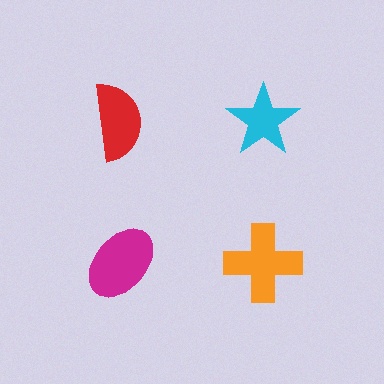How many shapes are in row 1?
2 shapes.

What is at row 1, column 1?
A red semicircle.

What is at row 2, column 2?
An orange cross.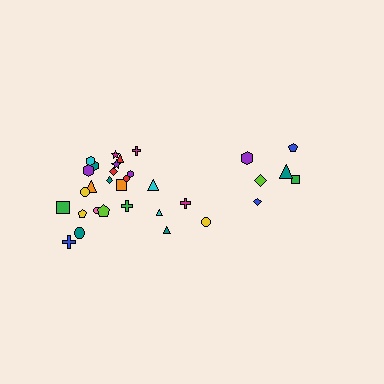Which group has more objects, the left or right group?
The left group.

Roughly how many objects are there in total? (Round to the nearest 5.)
Roughly 30 objects in total.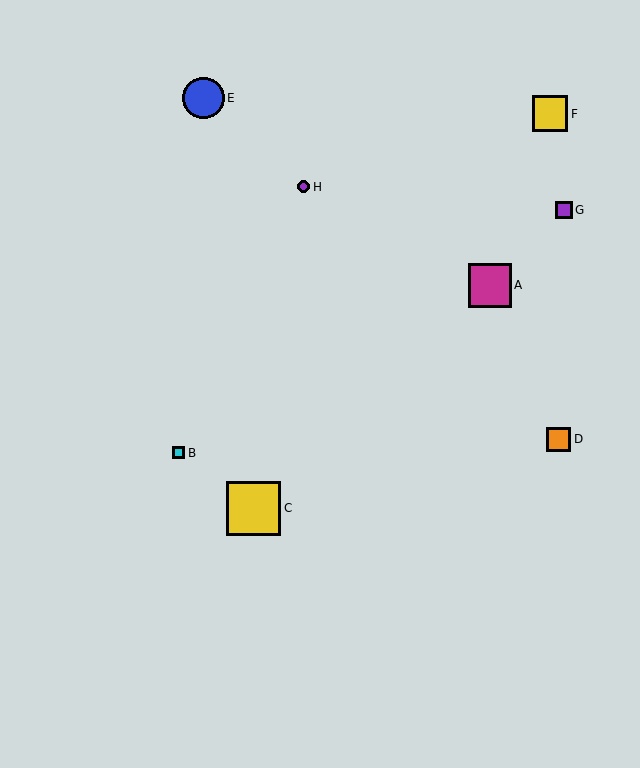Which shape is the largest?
The yellow square (labeled C) is the largest.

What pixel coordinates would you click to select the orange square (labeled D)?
Click at (559, 439) to select the orange square D.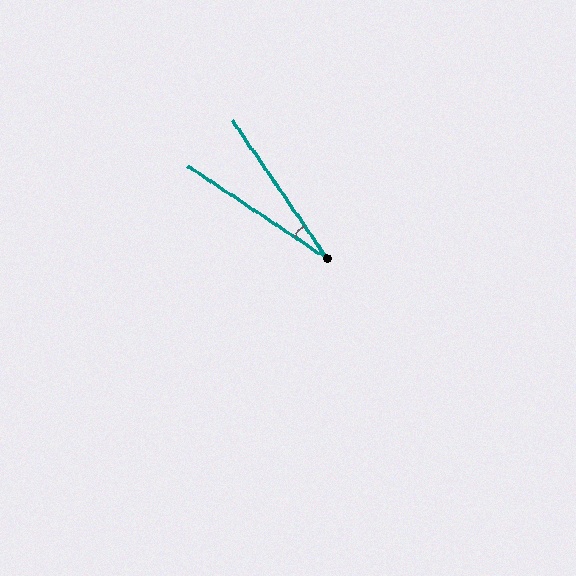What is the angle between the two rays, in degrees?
Approximately 22 degrees.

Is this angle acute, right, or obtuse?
It is acute.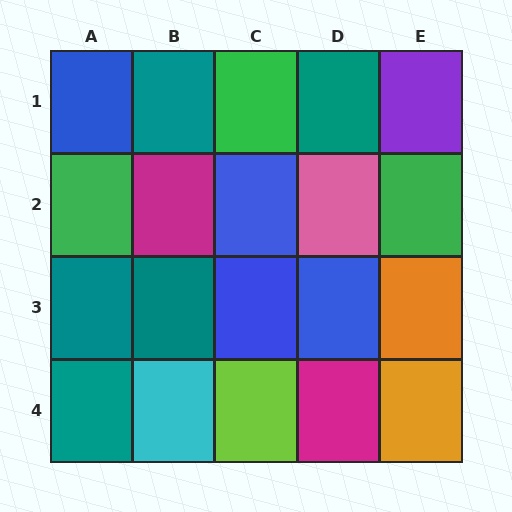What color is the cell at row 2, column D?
Pink.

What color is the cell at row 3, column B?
Teal.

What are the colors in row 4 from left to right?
Teal, cyan, lime, magenta, orange.